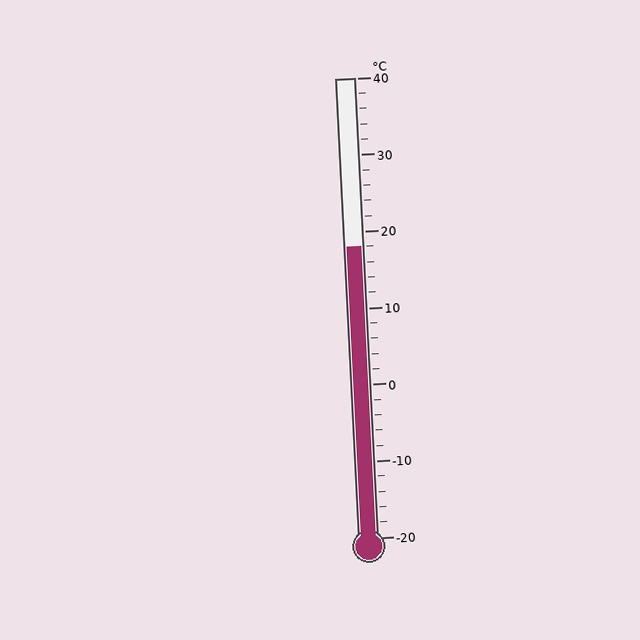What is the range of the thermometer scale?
The thermometer scale ranges from -20°C to 40°C.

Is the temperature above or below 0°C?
The temperature is above 0°C.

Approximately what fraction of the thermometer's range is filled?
The thermometer is filled to approximately 65% of its range.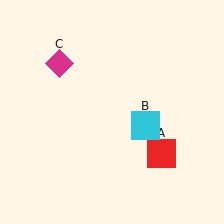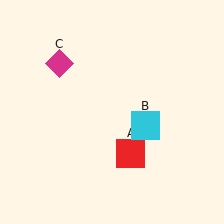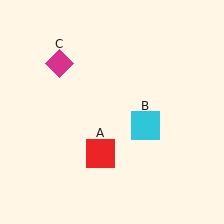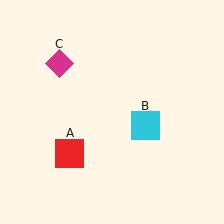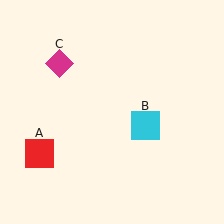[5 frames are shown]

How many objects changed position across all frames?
1 object changed position: red square (object A).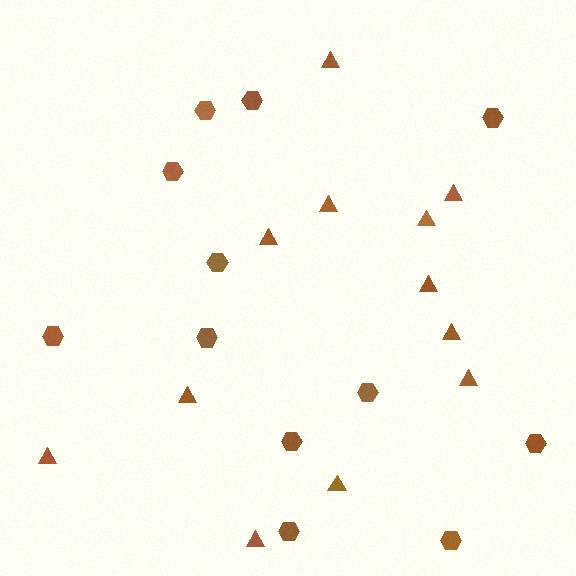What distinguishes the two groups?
There are 2 groups: one group of hexagons (12) and one group of triangles (12).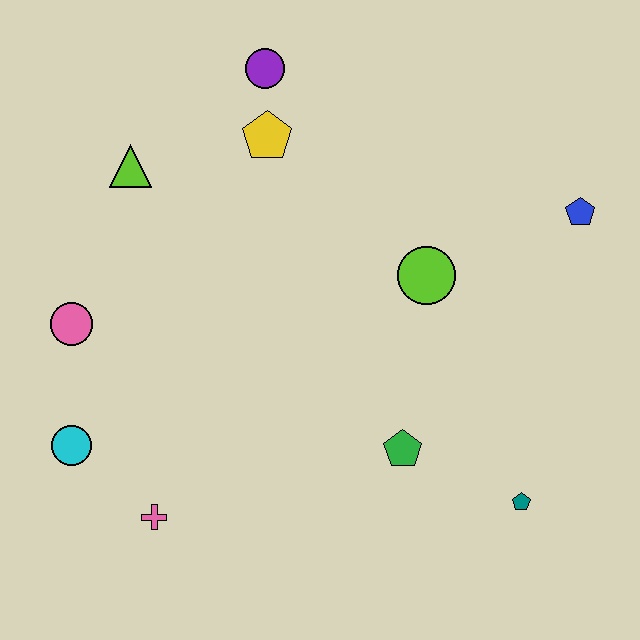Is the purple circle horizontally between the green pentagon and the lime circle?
No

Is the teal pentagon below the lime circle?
Yes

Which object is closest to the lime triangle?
The yellow pentagon is closest to the lime triangle.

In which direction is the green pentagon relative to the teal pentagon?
The green pentagon is to the left of the teal pentagon.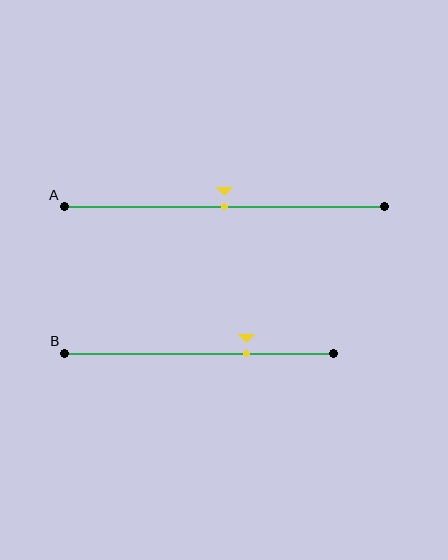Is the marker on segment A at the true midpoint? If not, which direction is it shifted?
Yes, the marker on segment A is at the true midpoint.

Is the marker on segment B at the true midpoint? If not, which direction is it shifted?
No, the marker on segment B is shifted to the right by about 18% of the segment length.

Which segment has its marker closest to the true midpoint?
Segment A has its marker closest to the true midpoint.